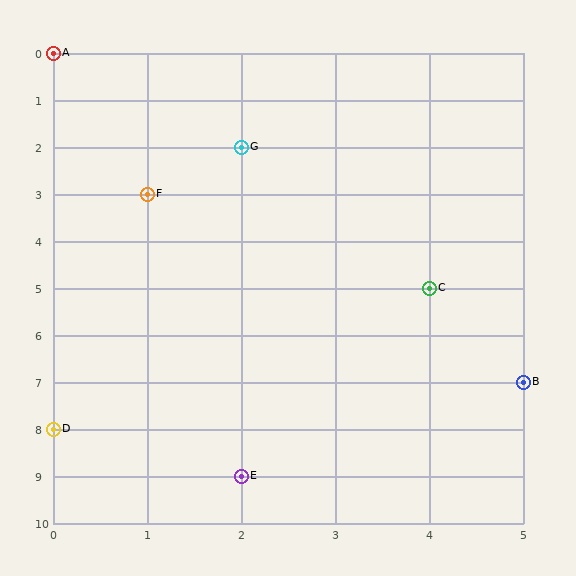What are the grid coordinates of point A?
Point A is at grid coordinates (0, 0).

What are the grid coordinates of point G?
Point G is at grid coordinates (2, 2).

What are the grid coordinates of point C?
Point C is at grid coordinates (4, 5).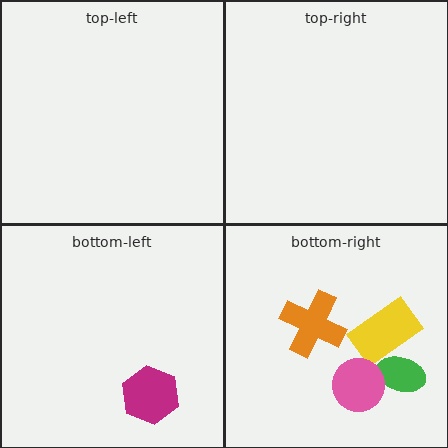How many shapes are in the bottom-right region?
4.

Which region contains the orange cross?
The bottom-right region.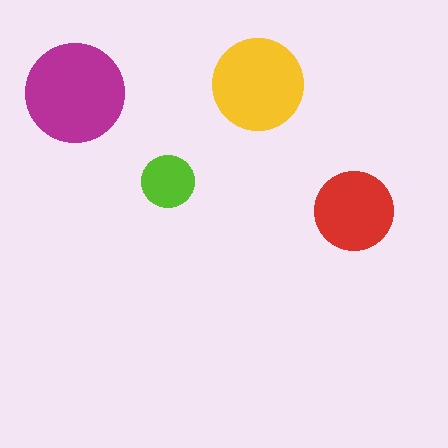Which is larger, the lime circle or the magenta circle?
The magenta one.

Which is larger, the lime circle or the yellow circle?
The yellow one.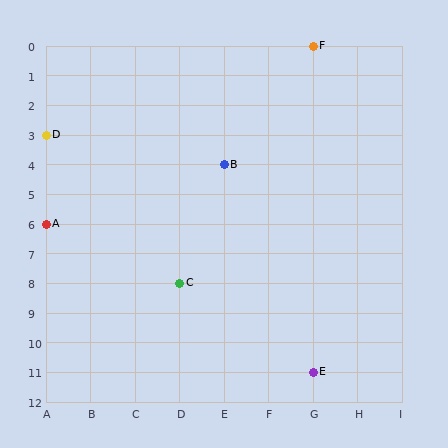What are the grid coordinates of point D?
Point D is at grid coordinates (A, 3).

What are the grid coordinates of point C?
Point C is at grid coordinates (D, 8).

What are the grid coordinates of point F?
Point F is at grid coordinates (G, 0).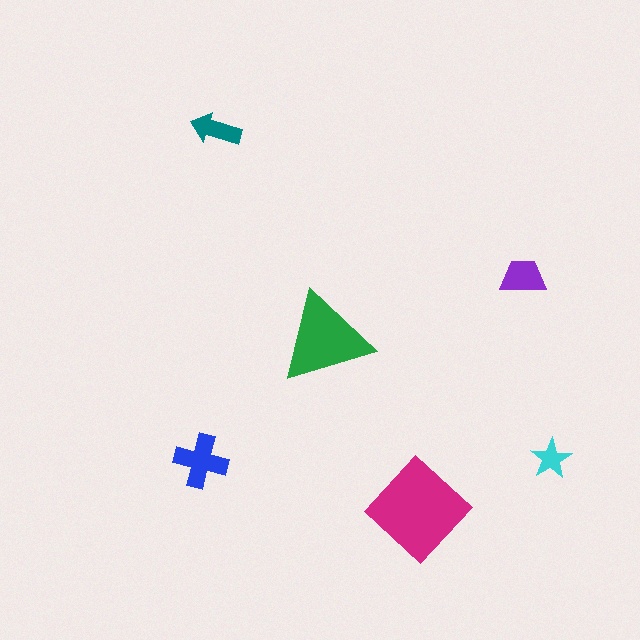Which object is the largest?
The magenta diamond.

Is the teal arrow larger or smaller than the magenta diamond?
Smaller.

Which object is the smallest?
The cyan star.